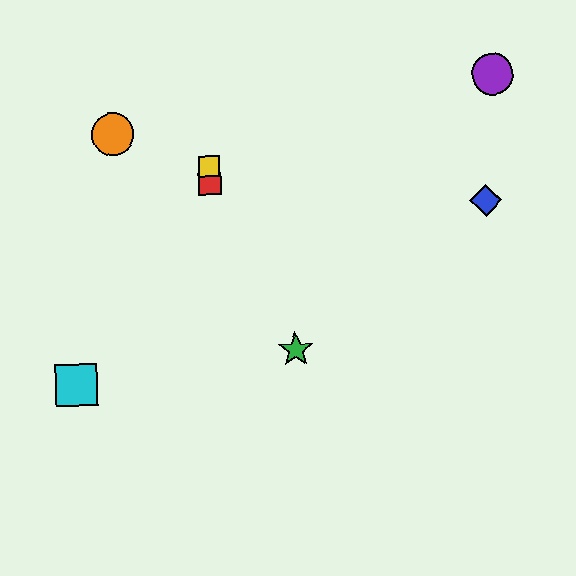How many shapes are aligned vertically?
2 shapes (the red square, the yellow square) are aligned vertically.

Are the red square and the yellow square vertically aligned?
Yes, both are at x≈210.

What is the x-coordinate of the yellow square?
The yellow square is at x≈209.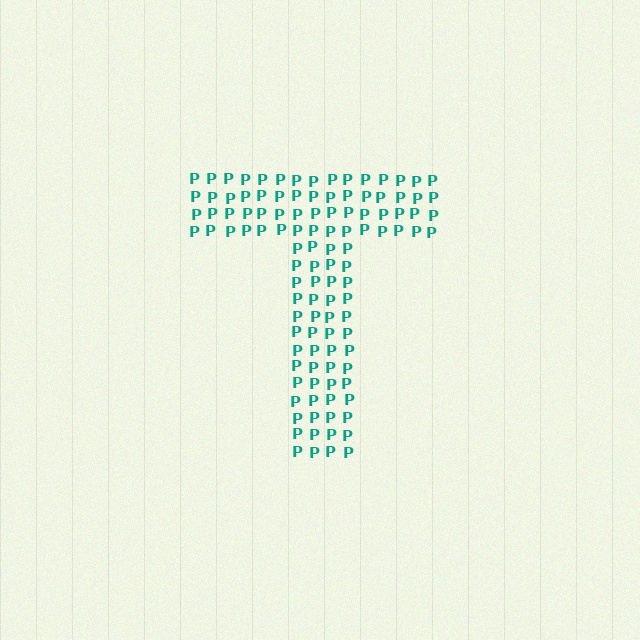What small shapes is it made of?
It is made of small letter P's.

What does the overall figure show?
The overall figure shows the letter T.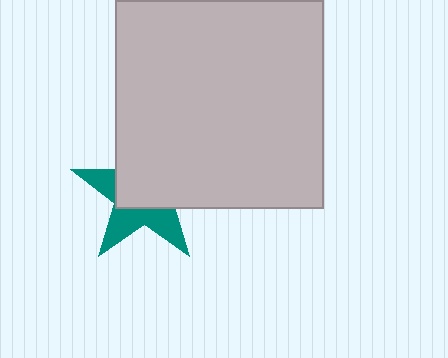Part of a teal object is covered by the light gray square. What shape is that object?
It is a star.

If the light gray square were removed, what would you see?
You would see the complete teal star.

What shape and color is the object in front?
The object in front is a light gray square.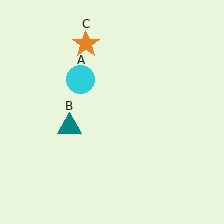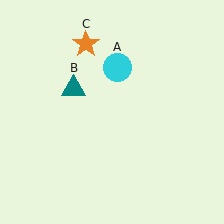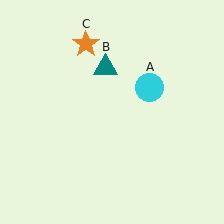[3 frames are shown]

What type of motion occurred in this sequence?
The cyan circle (object A), teal triangle (object B) rotated clockwise around the center of the scene.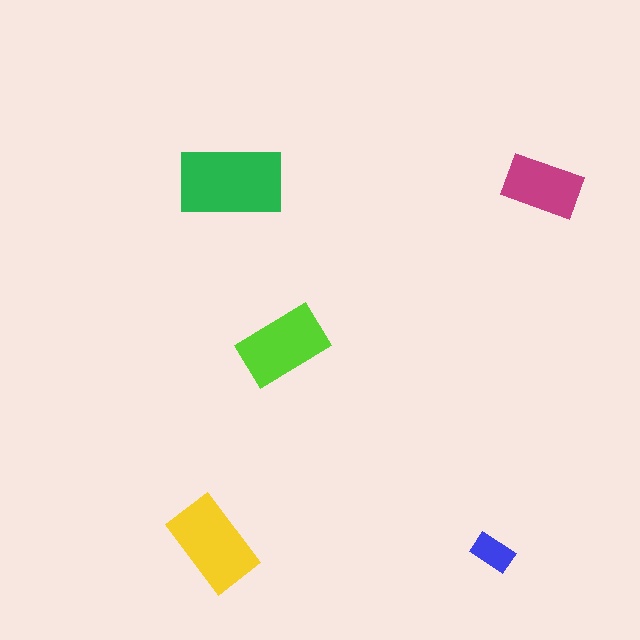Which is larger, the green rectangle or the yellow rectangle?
The green one.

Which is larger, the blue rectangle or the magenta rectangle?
The magenta one.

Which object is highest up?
The green rectangle is topmost.